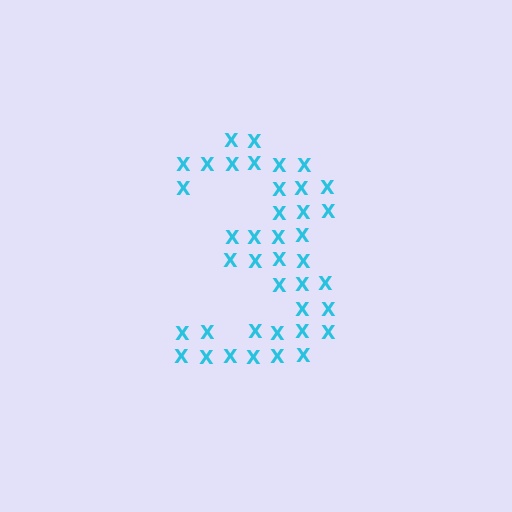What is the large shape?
The large shape is the digit 3.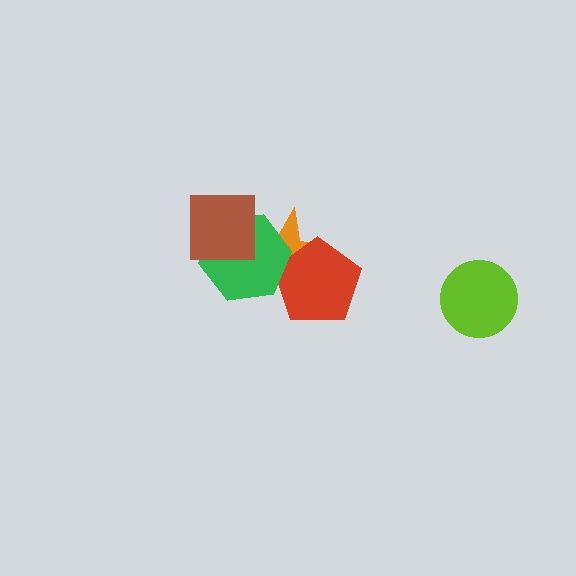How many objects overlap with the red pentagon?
2 objects overlap with the red pentagon.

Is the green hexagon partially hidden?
Yes, it is partially covered by another shape.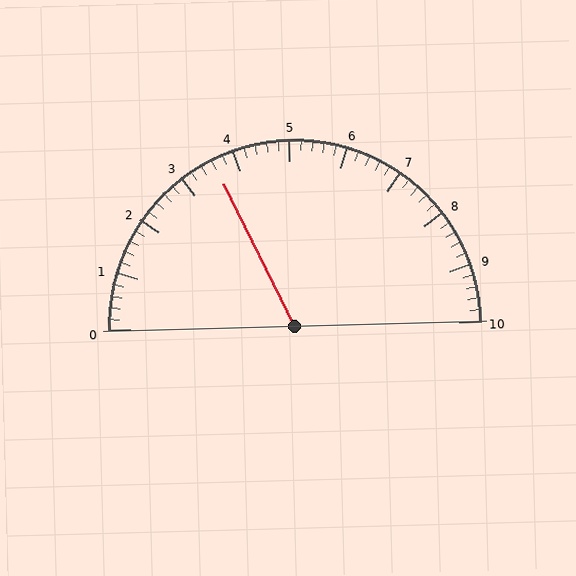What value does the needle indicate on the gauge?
The needle indicates approximately 3.6.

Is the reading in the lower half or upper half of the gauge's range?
The reading is in the lower half of the range (0 to 10).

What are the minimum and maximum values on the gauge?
The gauge ranges from 0 to 10.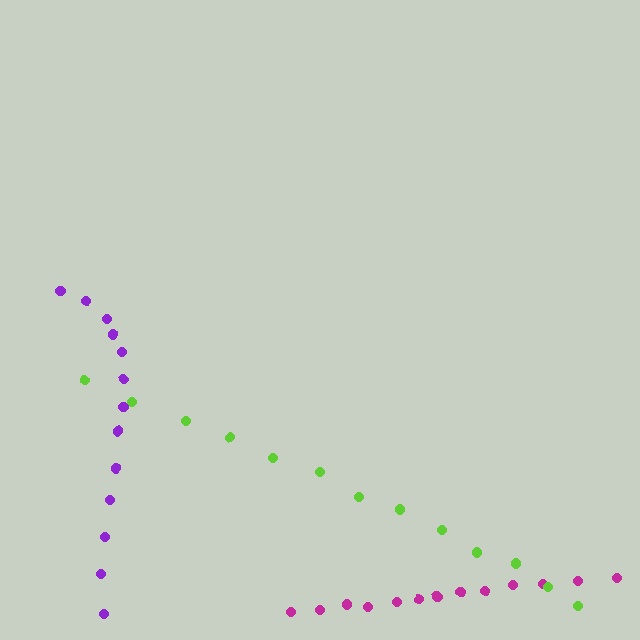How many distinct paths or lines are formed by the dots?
There are 3 distinct paths.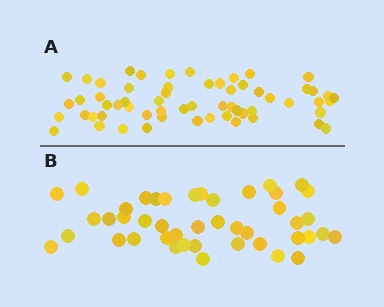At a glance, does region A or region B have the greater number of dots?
Region A (the top region) has more dots.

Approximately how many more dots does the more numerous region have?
Region A has approximately 15 more dots than region B.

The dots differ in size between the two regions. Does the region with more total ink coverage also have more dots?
No. Region B has more total ink coverage because its dots are larger, but region A actually contains more individual dots. Total area can be misleading — the number of items is what matters here.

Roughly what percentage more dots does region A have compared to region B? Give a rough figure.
About 35% more.